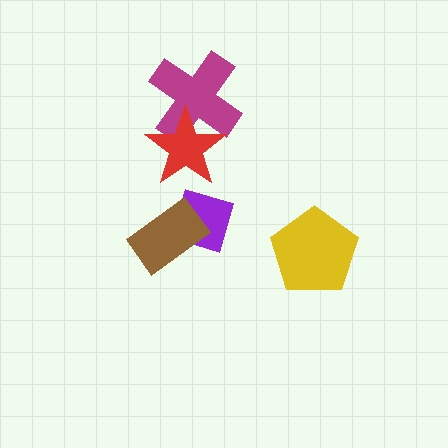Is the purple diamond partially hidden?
Yes, it is partially covered by another shape.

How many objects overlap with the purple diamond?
1 object overlaps with the purple diamond.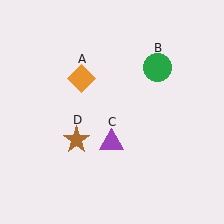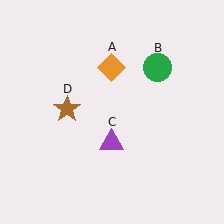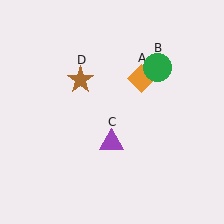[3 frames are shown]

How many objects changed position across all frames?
2 objects changed position: orange diamond (object A), brown star (object D).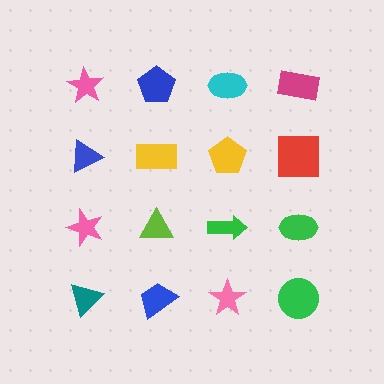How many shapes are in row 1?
4 shapes.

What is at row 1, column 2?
A blue pentagon.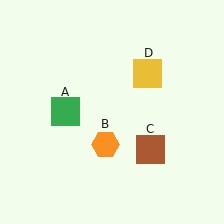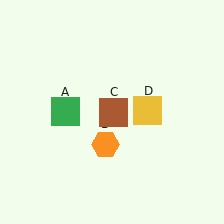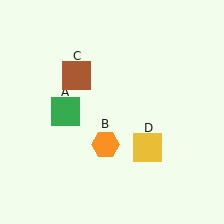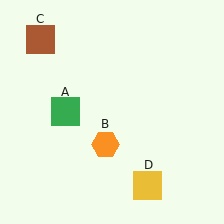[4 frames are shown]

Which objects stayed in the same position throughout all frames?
Green square (object A) and orange hexagon (object B) remained stationary.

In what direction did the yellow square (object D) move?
The yellow square (object D) moved down.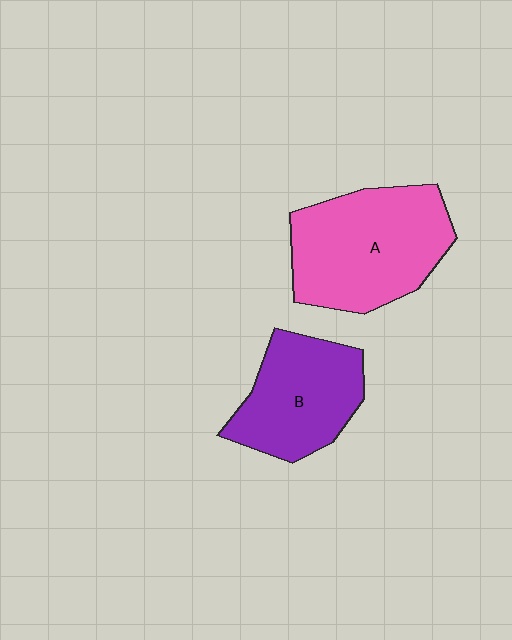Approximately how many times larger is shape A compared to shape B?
Approximately 1.3 times.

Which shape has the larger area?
Shape A (pink).